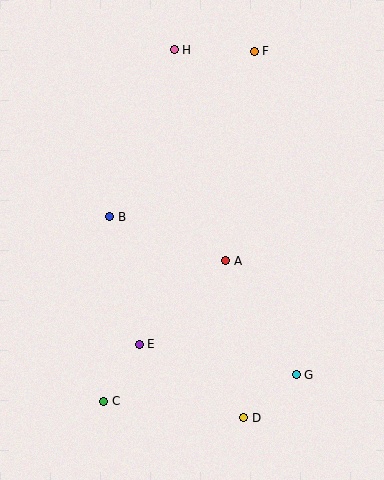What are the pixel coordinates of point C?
Point C is at (104, 401).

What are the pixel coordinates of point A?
Point A is at (226, 261).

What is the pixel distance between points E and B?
The distance between E and B is 131 pixels.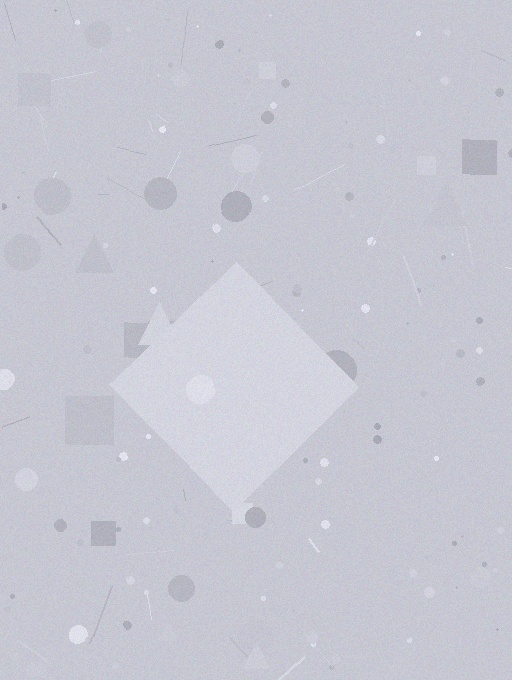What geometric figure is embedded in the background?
A diamond is embedded in the background.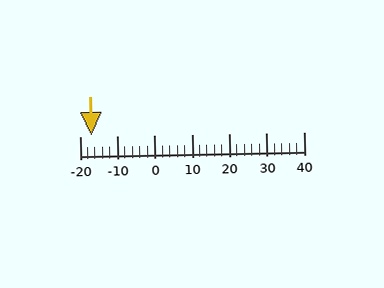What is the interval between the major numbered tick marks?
The major tick marks are spaced 10 units apart.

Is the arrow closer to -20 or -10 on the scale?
The arrow is closer to -20.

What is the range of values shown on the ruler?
The ruler shows values from -20 to 40.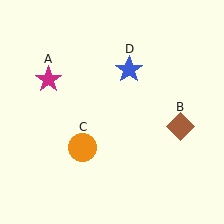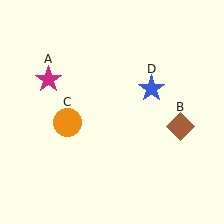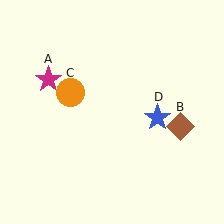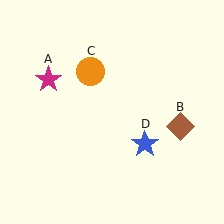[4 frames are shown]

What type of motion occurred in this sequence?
The orange circle (object C), blue star (object D) rotated clockwise around the center of the scene.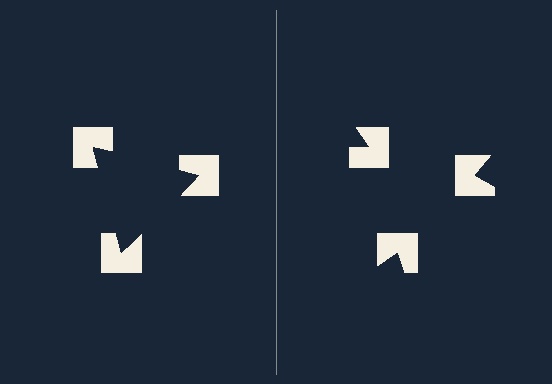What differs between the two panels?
The notched squares are positioned identically on both sides; only the wedge orientations differ. On the left they align to a triangle; on the right they are misaligned.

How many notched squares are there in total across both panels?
6 — 3 on each side.